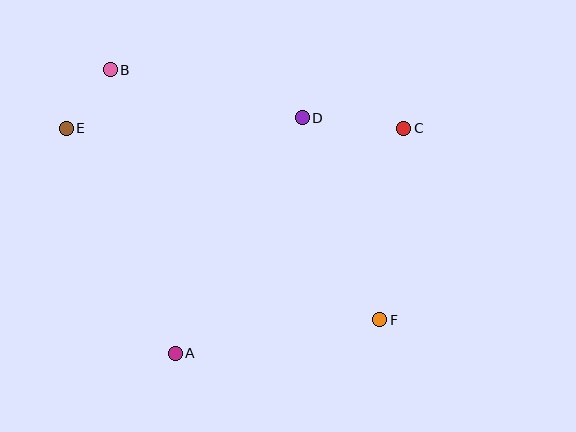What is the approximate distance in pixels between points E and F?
The distance between E and F is approximately 367 pixels.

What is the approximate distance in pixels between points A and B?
The distance between A and B is approximately 291 pixels.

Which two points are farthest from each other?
Points B and F are farthest from each other.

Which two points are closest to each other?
Points B and E are closest to each other.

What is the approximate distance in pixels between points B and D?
The distance between B and D is approximately 198 pixels.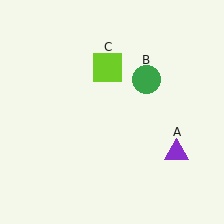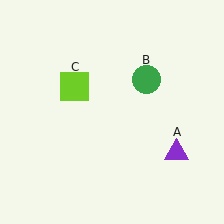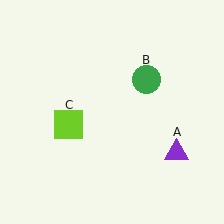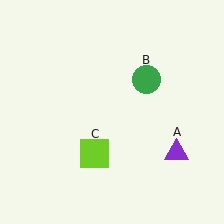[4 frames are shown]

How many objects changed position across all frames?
1 object changed position: lime square (object C).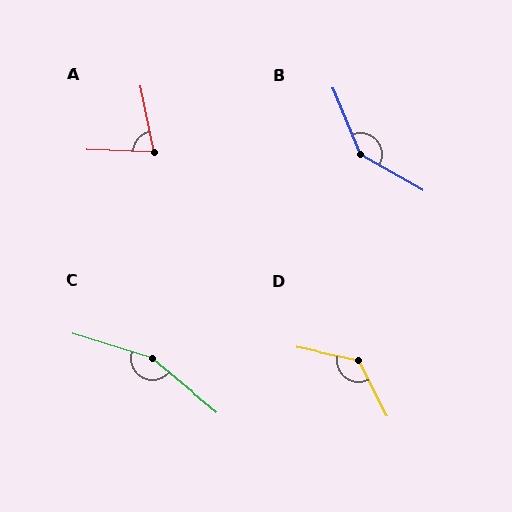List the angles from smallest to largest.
A (76°), D (128°), B (142°), C (157°).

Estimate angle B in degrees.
Approximately 142 degrees.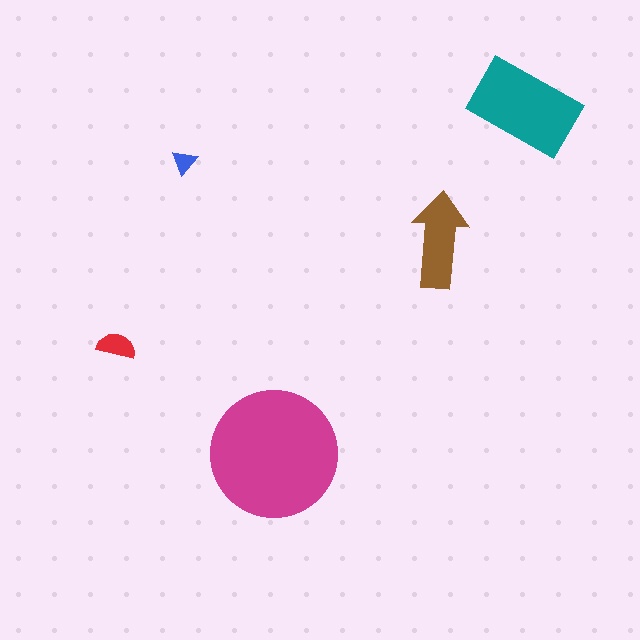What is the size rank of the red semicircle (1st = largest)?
4th.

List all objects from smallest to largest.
The blue triangle, the red semicircle, the brown arrow, the teal rectangle, the magenta circle.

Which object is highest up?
The teal rectangle is topmost.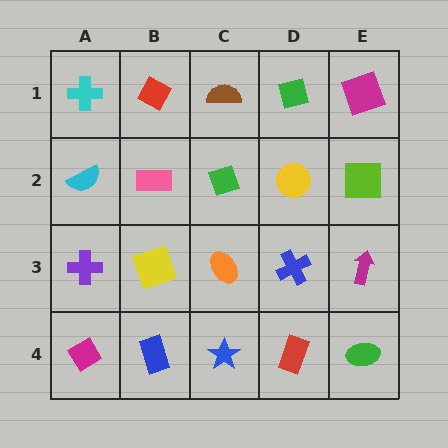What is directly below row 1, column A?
A cyan semicircle.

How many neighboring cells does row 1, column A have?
2.